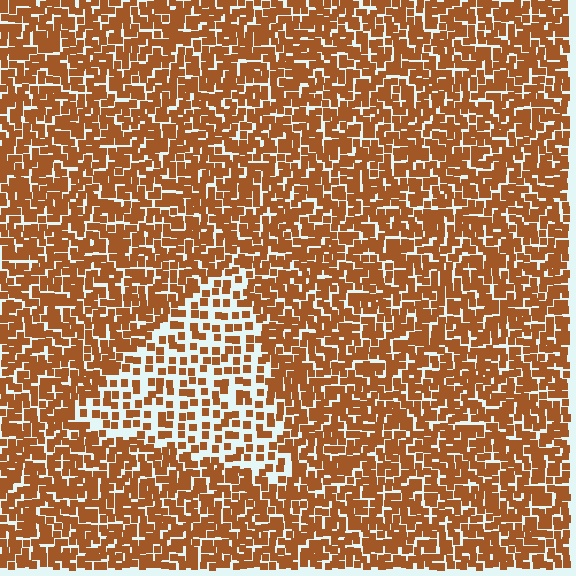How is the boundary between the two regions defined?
The boundary is defined by a change in element density (approximately 2.1x ratio). All elements are the same color, size, and shape.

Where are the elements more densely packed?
The elements are more densely packed outside the triangle boundary.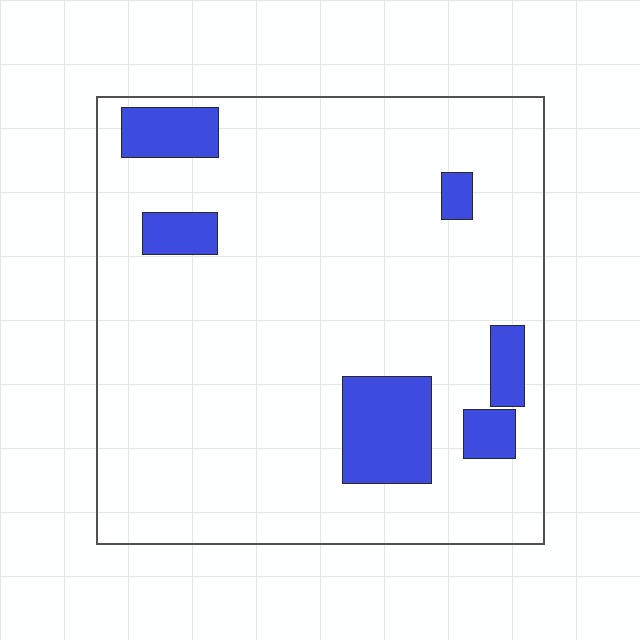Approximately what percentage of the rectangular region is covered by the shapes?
Approximately 10%.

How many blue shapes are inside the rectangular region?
6.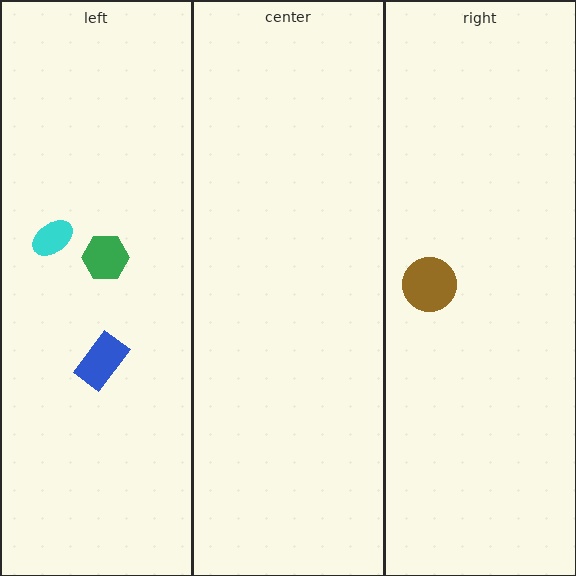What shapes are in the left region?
The blue rectangle, the cyan ellipse, the green hexagon.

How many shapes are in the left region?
3.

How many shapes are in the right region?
1.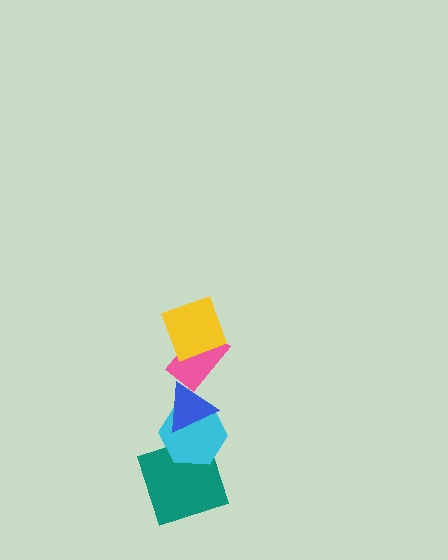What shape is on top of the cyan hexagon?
The blue triangle is on top of the cyan hexagon.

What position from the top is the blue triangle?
The blue triangle is 3rd from the top.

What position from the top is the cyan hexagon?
The cyan hexagon is 4th from the top.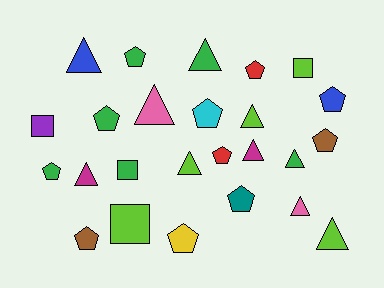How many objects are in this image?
There are 25 objects.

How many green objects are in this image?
There are 6 green objects.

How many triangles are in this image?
There are 10 triangles.